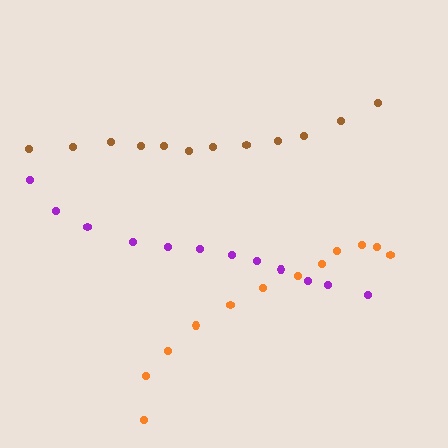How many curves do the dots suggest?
There are 3 distinct paths.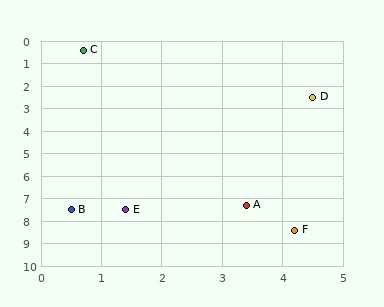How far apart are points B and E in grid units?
Points B and E are about 0.9 grid units apart.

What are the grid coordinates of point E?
Point E is at approximately (1.4, 7.5).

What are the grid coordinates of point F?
Point F is at approximately (4.2, 8.4).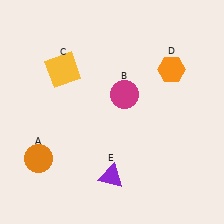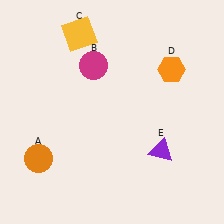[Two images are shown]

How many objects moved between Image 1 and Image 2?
3 objects moved between the two images.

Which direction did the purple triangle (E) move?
The purple triangle (E) moved right.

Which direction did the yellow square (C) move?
The yellow square (C) moved up.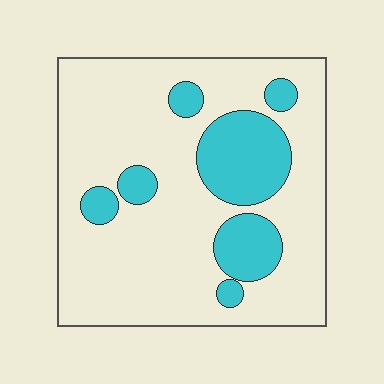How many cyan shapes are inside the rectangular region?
7.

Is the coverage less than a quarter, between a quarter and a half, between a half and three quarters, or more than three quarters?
Less than a quarter.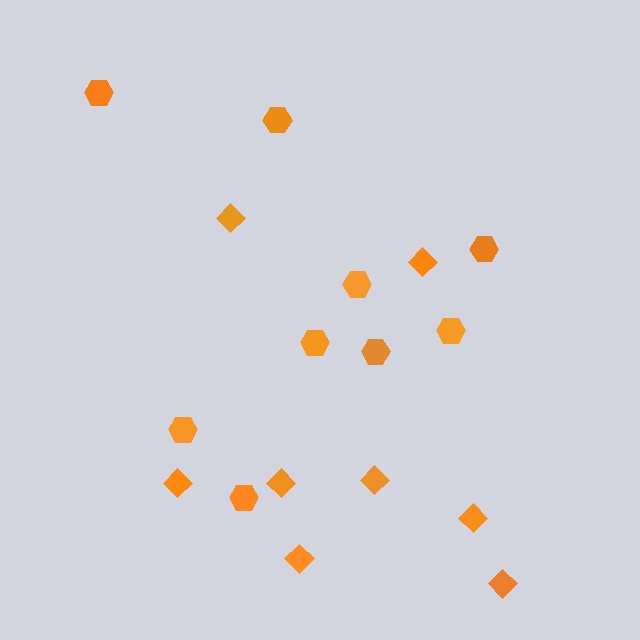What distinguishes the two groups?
There are 2 groups: one group of diamonds (8) and one group of hexagons (9).